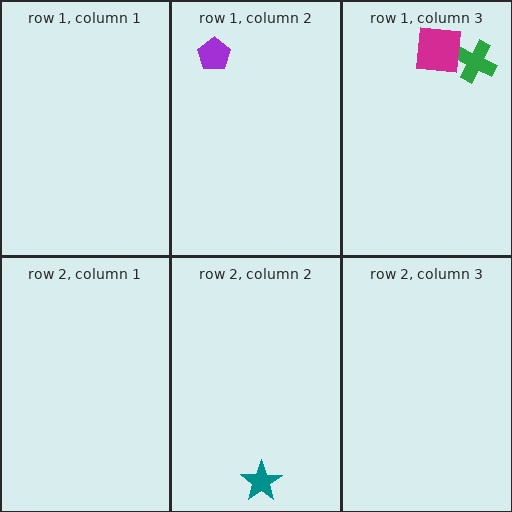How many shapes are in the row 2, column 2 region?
1.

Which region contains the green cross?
The row 1, column 3 region.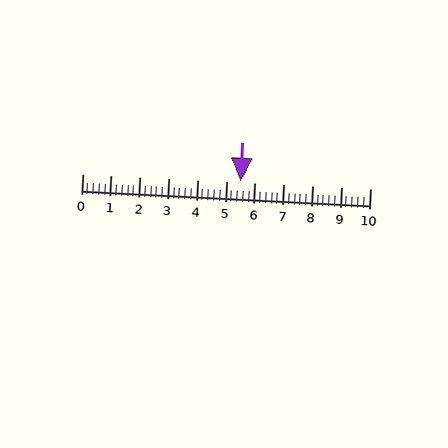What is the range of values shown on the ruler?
The ruler shows values from 0 to 10.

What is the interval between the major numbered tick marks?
The major tick marks are spaced 1 units apart.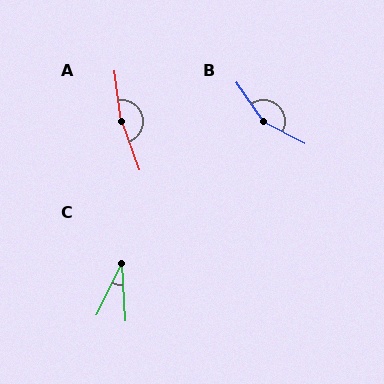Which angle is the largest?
A, at approximately 168 degrees.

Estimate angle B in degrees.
Approximately 152 degrees.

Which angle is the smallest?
C, at approximately 30 degrees.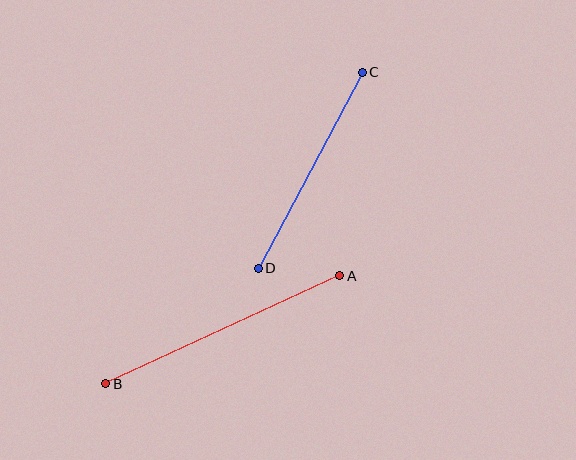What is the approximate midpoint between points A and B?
The midpoint is at approximately (223, 330) pixels.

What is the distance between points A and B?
The distance is approximately 258 pixels.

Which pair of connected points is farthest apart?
Points A and B are farthest apart.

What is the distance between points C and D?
The distance is approximately 222 pixels.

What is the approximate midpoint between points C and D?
The midpoint is at approximately (310, 170) pixels.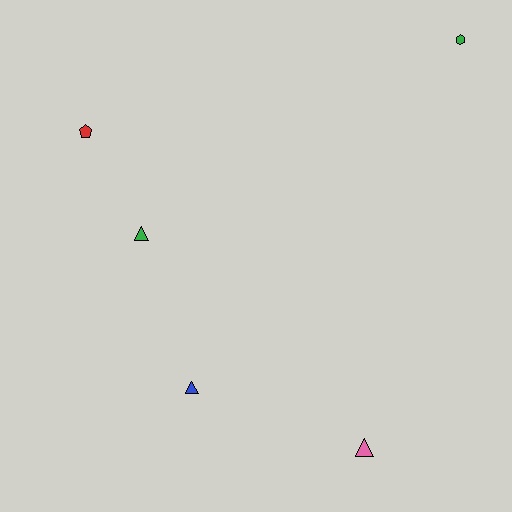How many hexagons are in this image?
There is 1 hexagon.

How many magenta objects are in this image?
There are no magenta objects.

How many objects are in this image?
There are 5 objects.